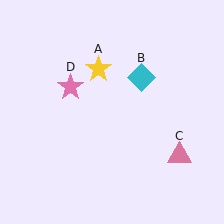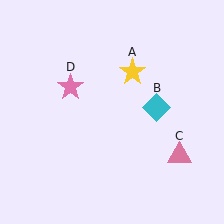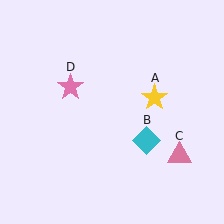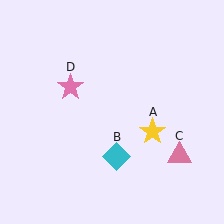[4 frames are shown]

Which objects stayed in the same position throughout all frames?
Pink triangle (object C) and pink star (object D) remained stationary.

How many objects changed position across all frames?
2 objects changed position: yellow star (object A), cyan diamond (object B).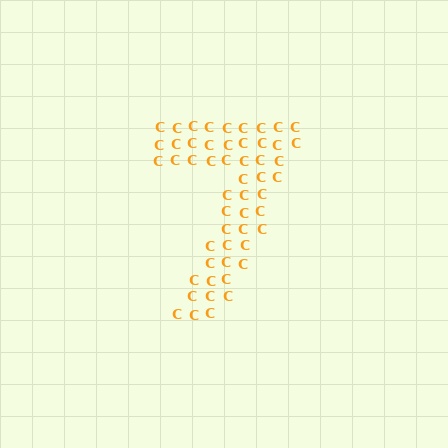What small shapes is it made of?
It is made of small letter C's.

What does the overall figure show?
The overall figure shows the digit 7.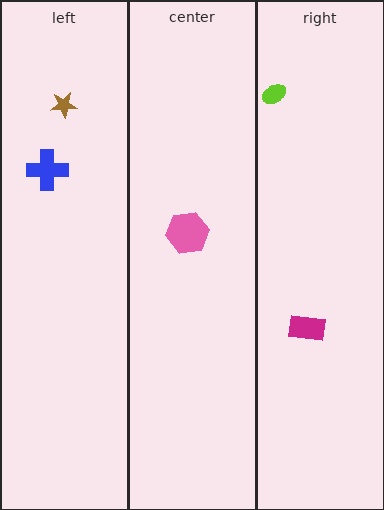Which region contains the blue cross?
The left region.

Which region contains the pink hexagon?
The center region.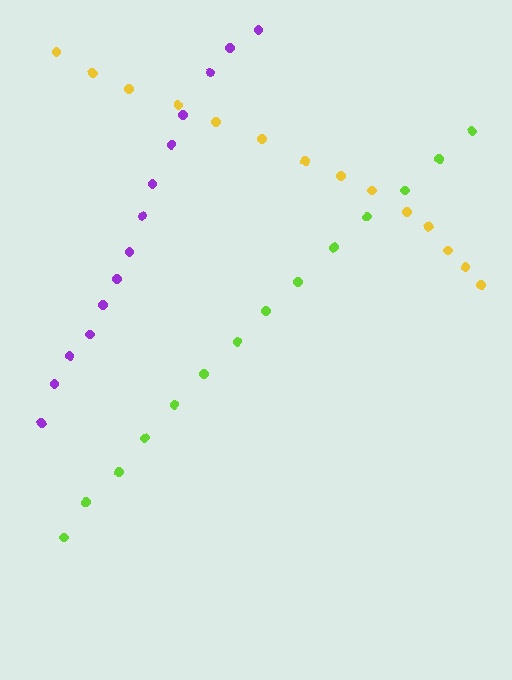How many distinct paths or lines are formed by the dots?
There are 3 distinct paths.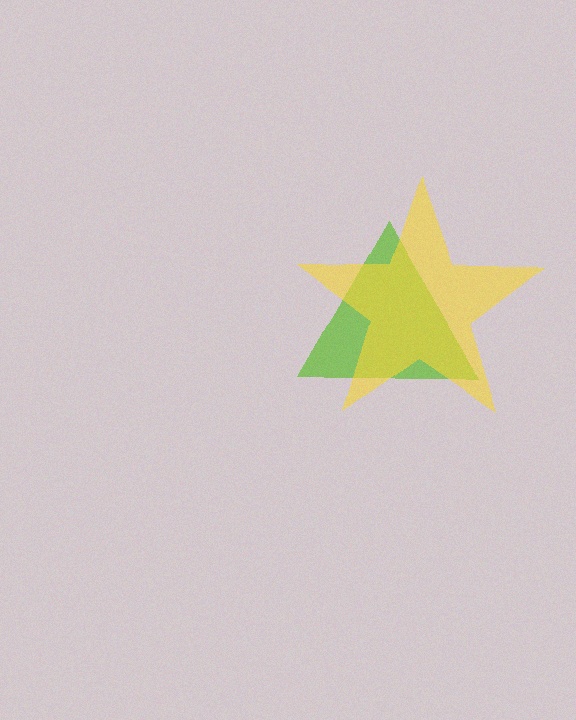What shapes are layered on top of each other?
The layered shapes are: a lime triangle, a yellow star.